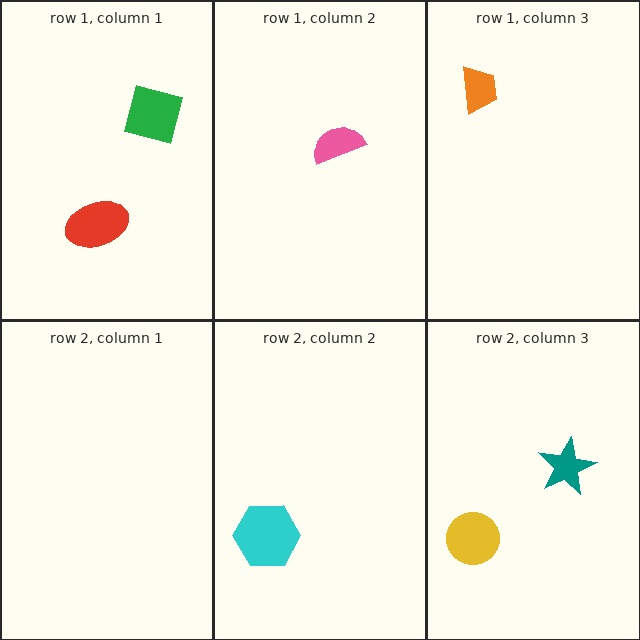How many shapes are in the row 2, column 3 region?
2.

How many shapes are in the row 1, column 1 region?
2.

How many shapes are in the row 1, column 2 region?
1.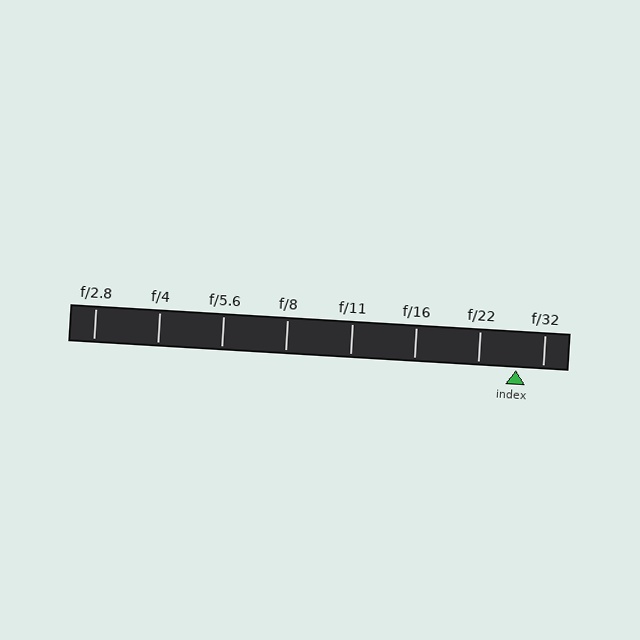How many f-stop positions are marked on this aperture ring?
There are 8 f-stop positions marked.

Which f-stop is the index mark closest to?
The index mark is closest to f/32.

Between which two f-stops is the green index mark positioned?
The index mark is between f/22 and f/32.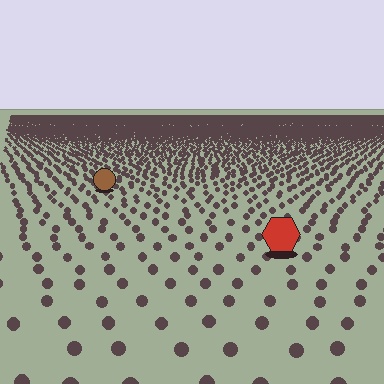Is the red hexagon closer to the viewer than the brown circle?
Yes. The red hexagon is closer — you can tell from the texture gradient: the ground texture is coarser near it.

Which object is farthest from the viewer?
The brown circle is farthest from the viewer. It appears smaller and the ground texture around it is denser.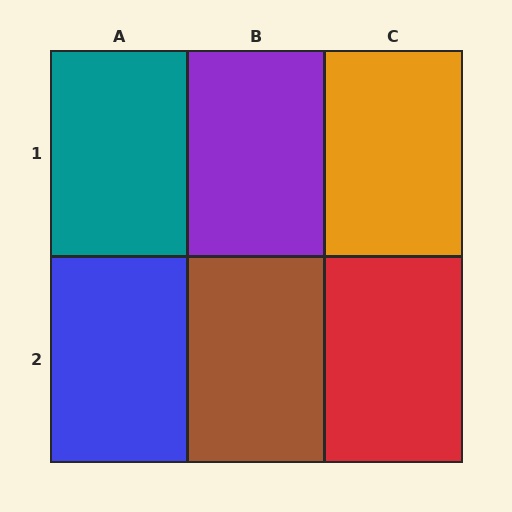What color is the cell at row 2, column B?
Brown.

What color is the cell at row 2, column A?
Blue.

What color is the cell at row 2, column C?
Red.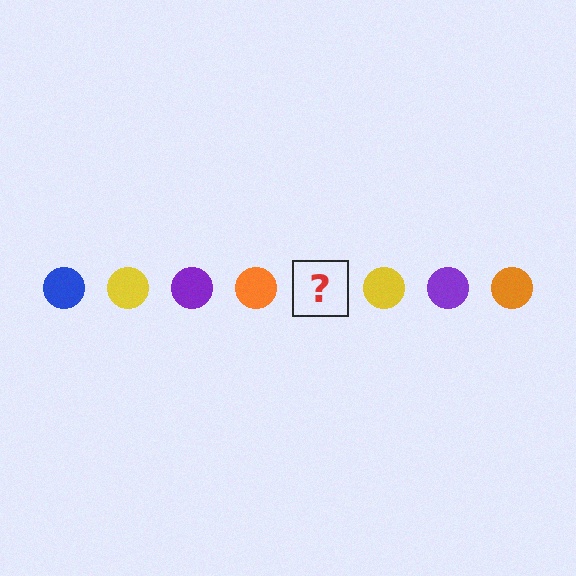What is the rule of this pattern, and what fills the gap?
The rule is that the pattern cycles through blue, yellow, purple, orange circles. The gap should be filled with a blue circle.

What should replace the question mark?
The question mark should be replaced with a blue circle.